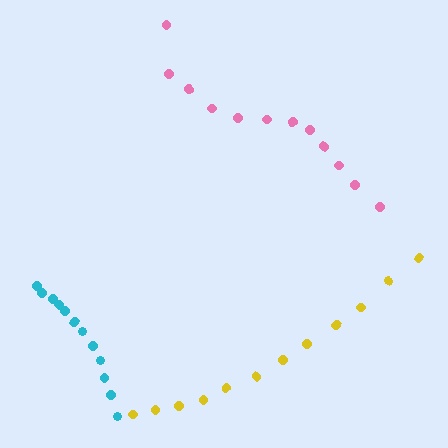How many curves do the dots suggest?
There are 3 distinct paths.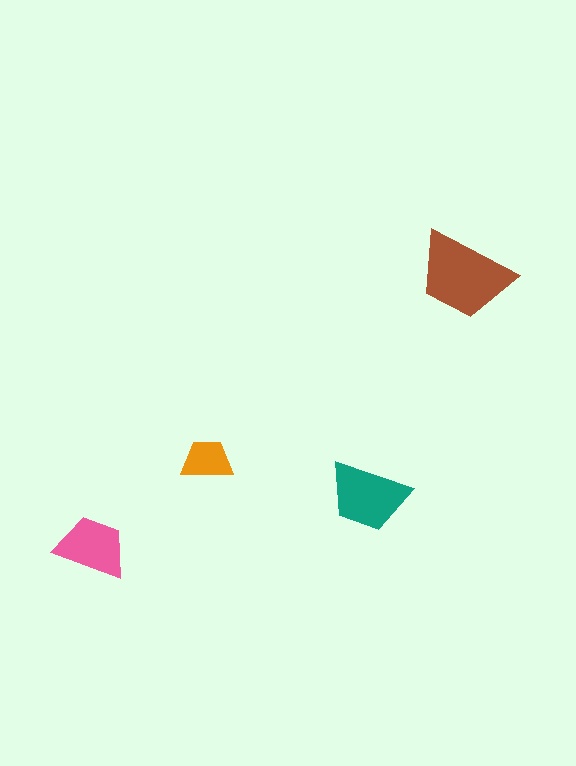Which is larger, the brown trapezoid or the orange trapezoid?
The brown one.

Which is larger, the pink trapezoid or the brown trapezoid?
The brown one.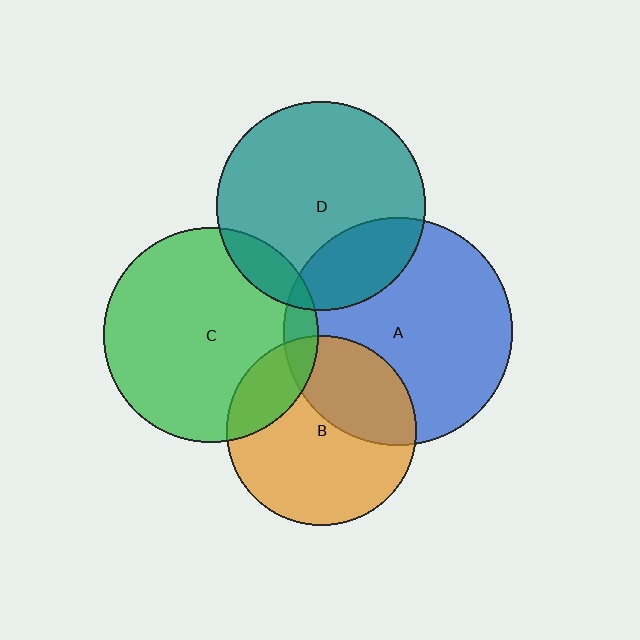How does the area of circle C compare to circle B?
Approximately 1.3 times.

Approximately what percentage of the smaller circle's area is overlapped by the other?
Approximately 10%.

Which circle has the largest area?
Circle A (blue).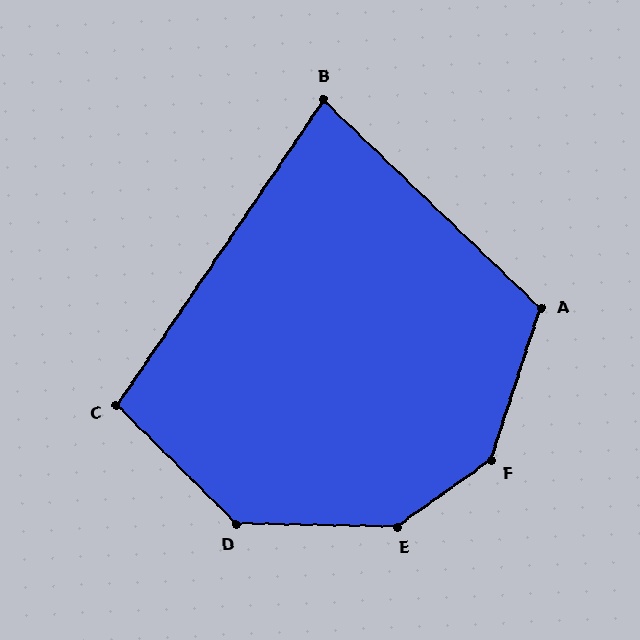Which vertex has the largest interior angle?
F, at approximately 144 degrees.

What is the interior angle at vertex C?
Approximately 101 degrees (obtuse).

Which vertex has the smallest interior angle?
B, at approximately 80 degrees.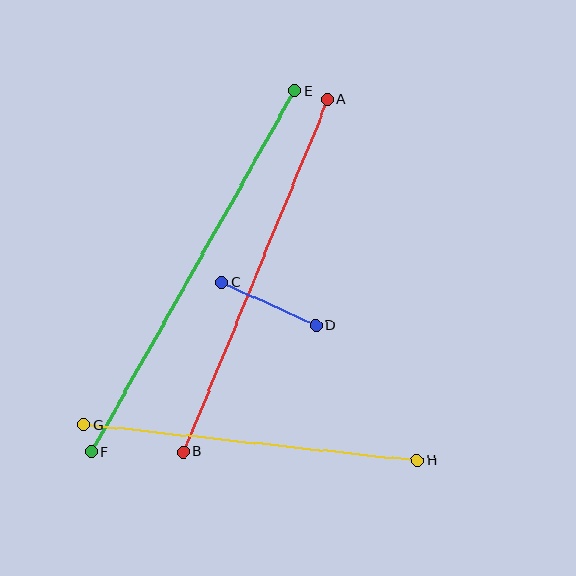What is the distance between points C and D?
The distance is approximately 104 pixels.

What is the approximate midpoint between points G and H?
The midpoint is at approximately (250, 443) pixels.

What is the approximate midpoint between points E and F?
The midpoint is at approximately (193, 271) pixels.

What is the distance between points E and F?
The distance is approximately 414 pixels.